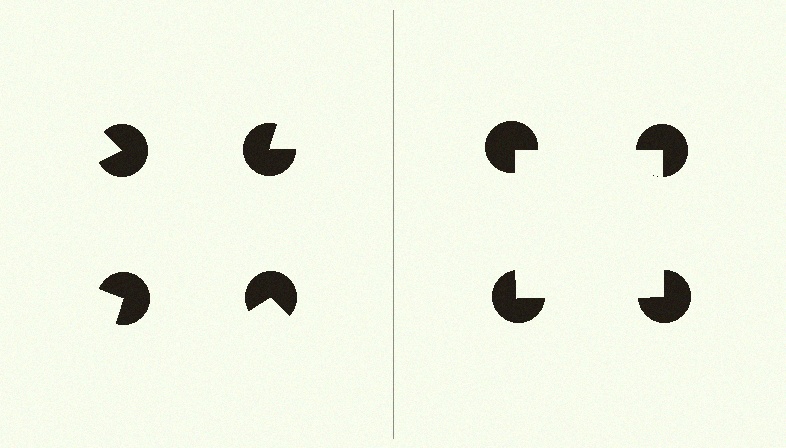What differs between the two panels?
The pac-man discs are positioned identically on both sides; only the wedge orientations differ. On the right they align to a square; on the left they are misaligned.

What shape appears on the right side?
An illusory square.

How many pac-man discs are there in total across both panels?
8 — 4 on each side.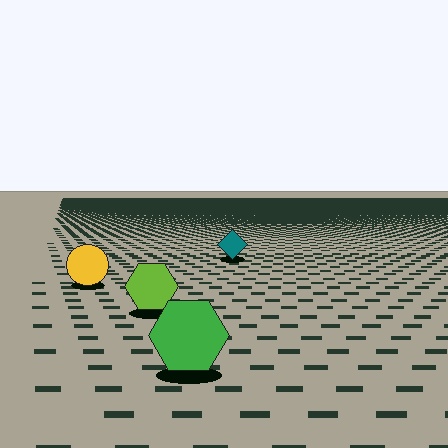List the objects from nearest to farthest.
From nearest to farthest: the green hexagon, the lime hexagon, the yellow circle, the teal diamond.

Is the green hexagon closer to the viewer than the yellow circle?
Yes. The green hexagon is closer — you can tell from the texture gradient: the ground texture is coarser near it.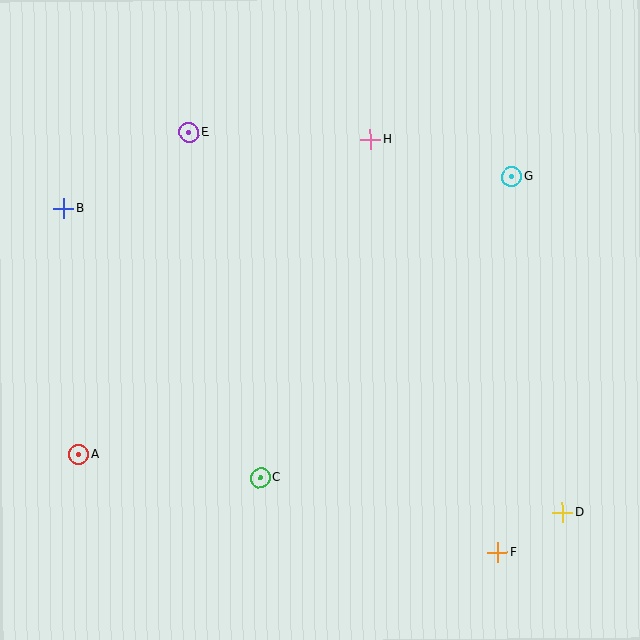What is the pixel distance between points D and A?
The distance between D and A is 487 pixels.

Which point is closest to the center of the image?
Point C at (261, 478) is closest to the center.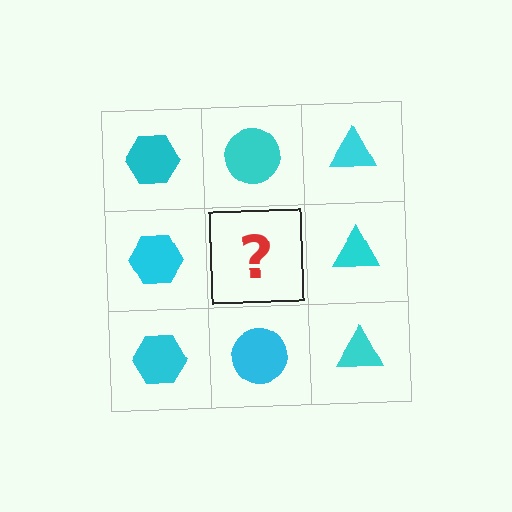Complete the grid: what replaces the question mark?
The question mark should be replaced with a cyan circle.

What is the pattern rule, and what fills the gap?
The rule is that each column has a consistent shape. The gap should be filled with a cyan circle.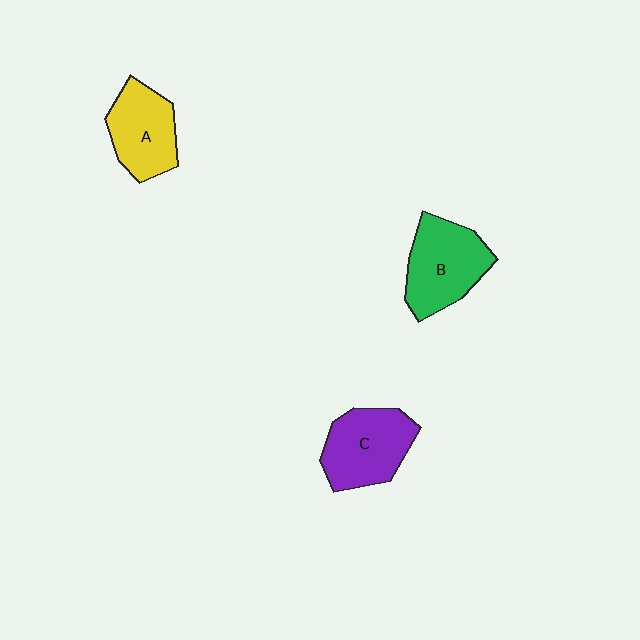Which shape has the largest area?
Shape B (green).